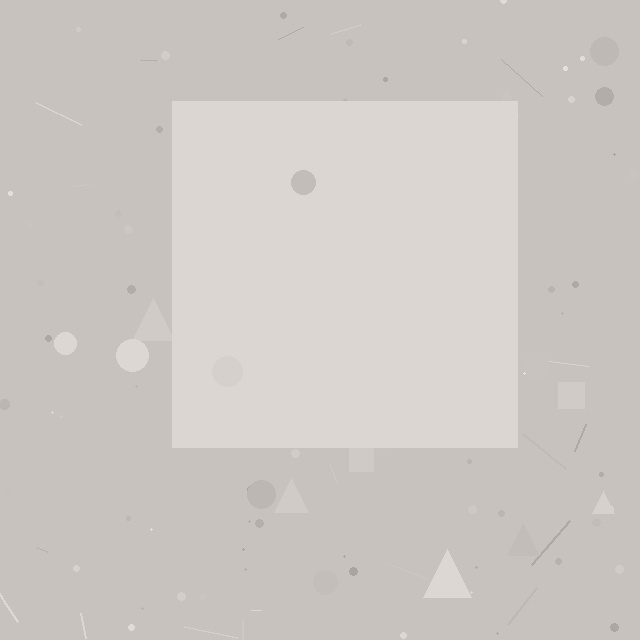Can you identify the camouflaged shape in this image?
The camouflaged shape is a square.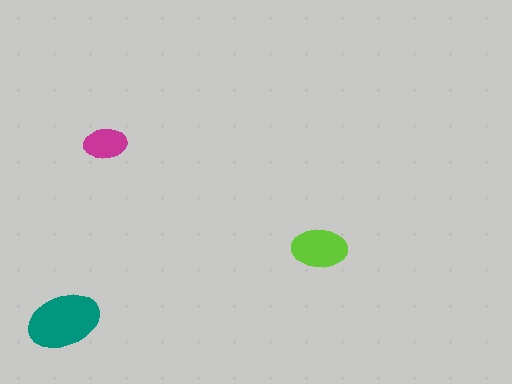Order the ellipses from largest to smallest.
the teal one, the lime one, the magenta one.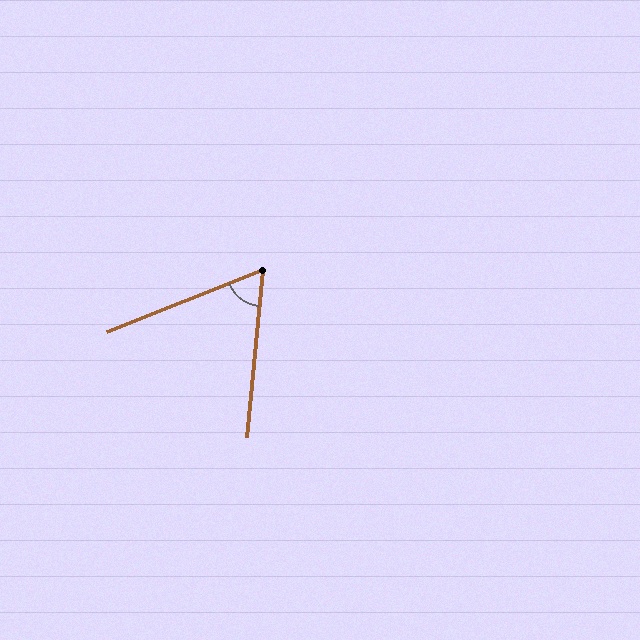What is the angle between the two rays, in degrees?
Approximately 63 degrees.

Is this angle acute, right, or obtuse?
It is acute.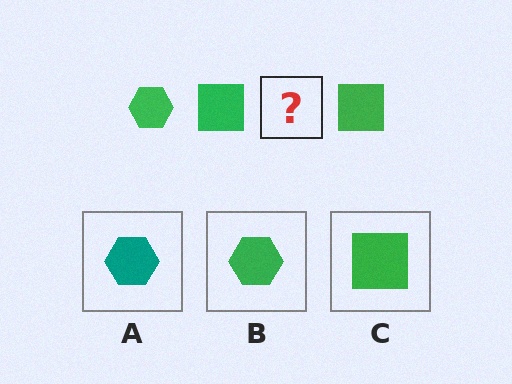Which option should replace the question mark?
Option B.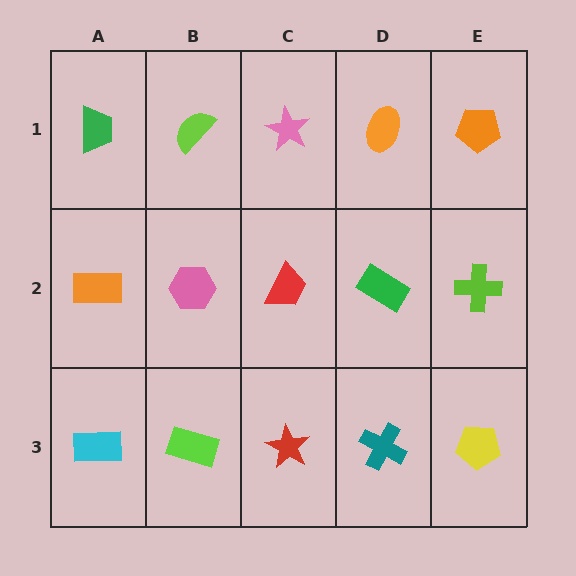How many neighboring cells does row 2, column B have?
4.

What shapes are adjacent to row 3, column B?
A pink hexagon (row 2, column B), a cyan rectangle (row 3, column A), a red star (row 3, column C).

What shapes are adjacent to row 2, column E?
An orange pentagon (row 1, column E), a yellow pentagon (row 3, column E), a green rectangle (row 2, column D).